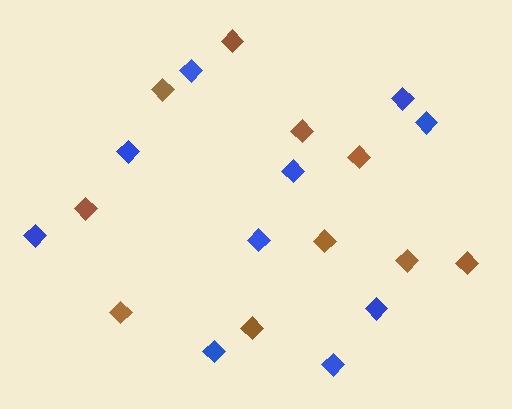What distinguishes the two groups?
There are 2 groups: one group of blue diamonds (10) and one group of brown diamonds (10).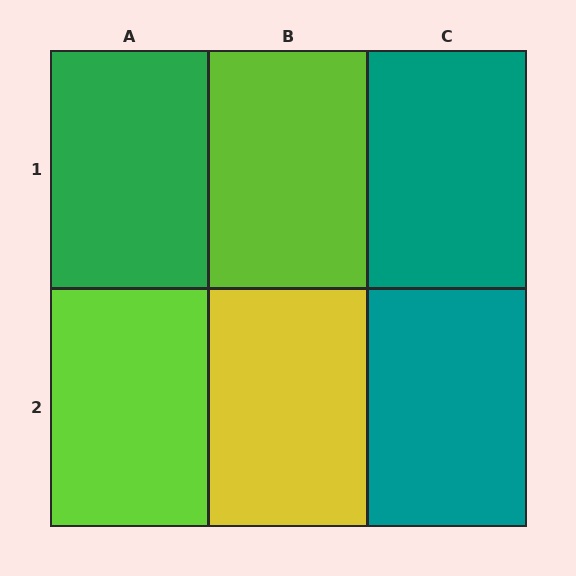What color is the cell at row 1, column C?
Teal.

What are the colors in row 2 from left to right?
Lime, yellow, teal.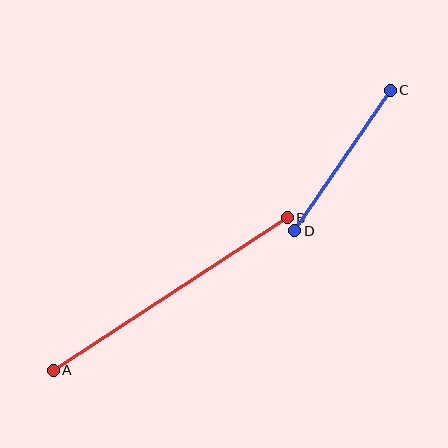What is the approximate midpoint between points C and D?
The midpoint is at approximately (342, 161) pixels.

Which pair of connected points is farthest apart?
Points A and B are farthest apart.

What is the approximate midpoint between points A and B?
The midpoint is at approximately (170, 294) pixels.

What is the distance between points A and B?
The distance is approximately 279 pixels.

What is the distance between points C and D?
The distance is approximately 170 pixels.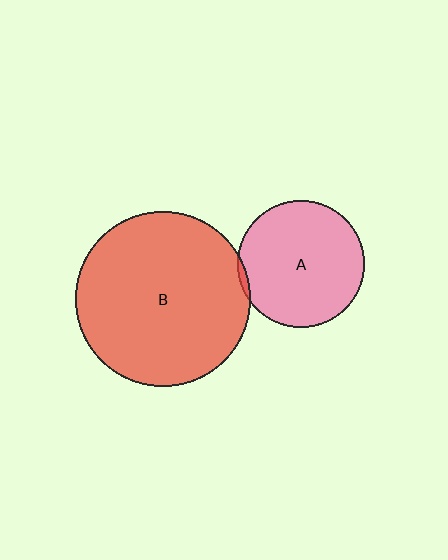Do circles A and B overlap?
Yes.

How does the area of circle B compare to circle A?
Approximately 1.9 times.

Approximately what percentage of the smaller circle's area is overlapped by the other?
Approximately 5%.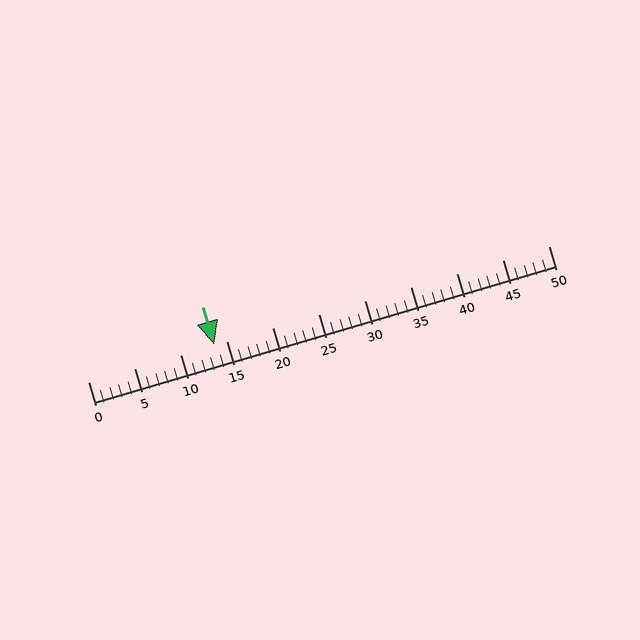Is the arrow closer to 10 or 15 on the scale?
The arrow is closer to 15.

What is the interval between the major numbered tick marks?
The major tick marks are spaced 5 units apart.